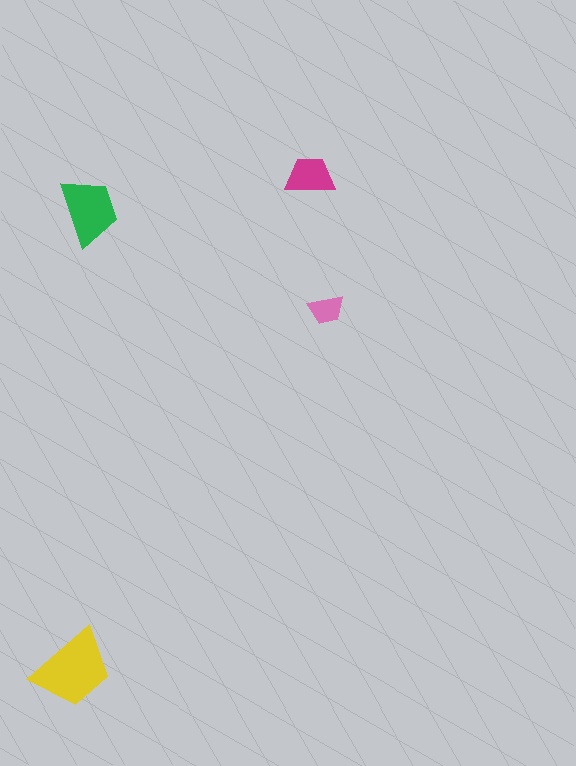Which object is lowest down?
The yellow trapezoid is bottommost.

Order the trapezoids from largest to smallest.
the yellow one, the green one, the magenta one, the pink one.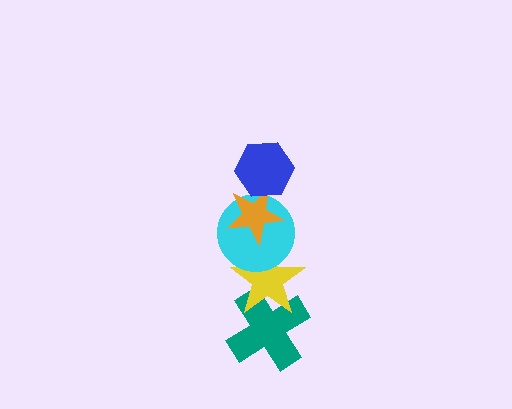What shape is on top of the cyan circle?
The orange star is on top of the cyan circle.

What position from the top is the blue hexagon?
The blue hexagon is 1st from the top.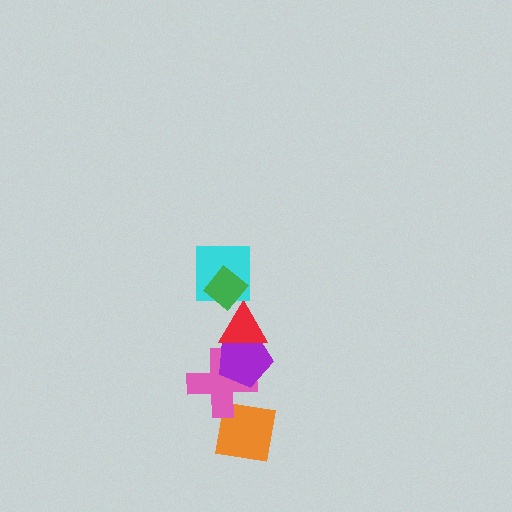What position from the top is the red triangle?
The red triangle is 3rd from the top.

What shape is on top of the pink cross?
The purple pentagon is on top of the pink cross.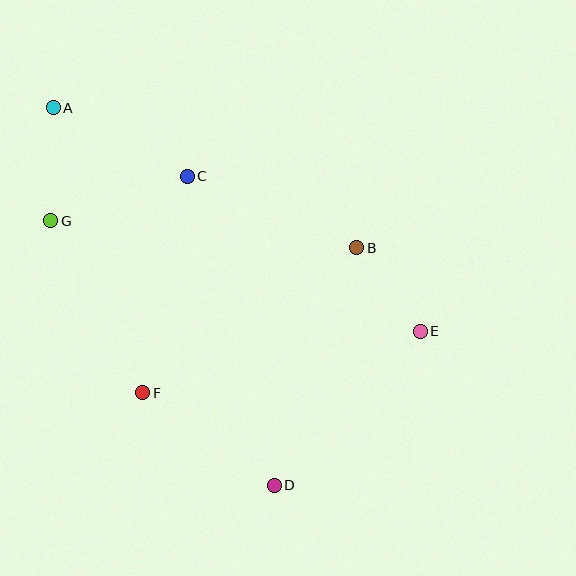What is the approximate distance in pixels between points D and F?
The distance between D and F is approximately 161 pixels.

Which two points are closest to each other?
Points B and E are closest to each other.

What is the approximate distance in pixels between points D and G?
The distance between D and G is approximately 346 pixels.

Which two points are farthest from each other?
Points A and D are farthest from each other.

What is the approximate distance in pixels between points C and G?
The distance between C and G is approximately 144 pixels.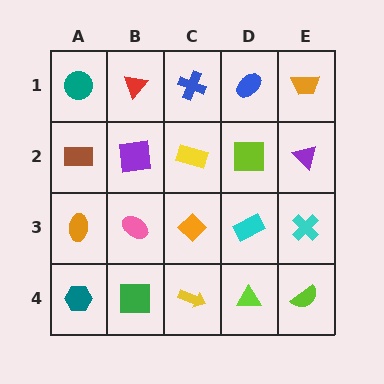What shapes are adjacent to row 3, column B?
A purple square (row 2, column B), a green square (row 4, column B), an orange ellipse (row 3, column A), an orange diamond (row 3, column C).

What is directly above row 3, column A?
A brown rectangle.